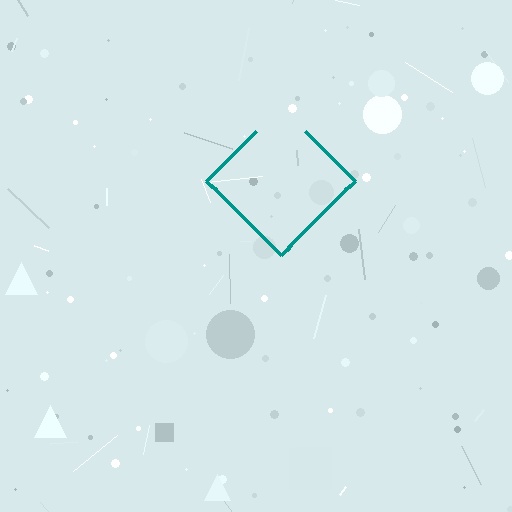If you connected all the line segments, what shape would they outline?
They would outline a diamond.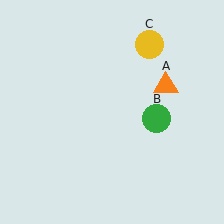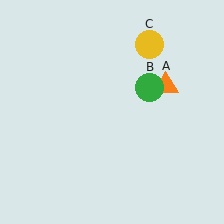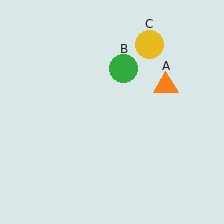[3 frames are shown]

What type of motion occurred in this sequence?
The green circle (object B) rotated counterclockwise around the center of the scene.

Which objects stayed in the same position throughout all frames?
Orange triangle (object A) and yellow circle (object C) remained stationary.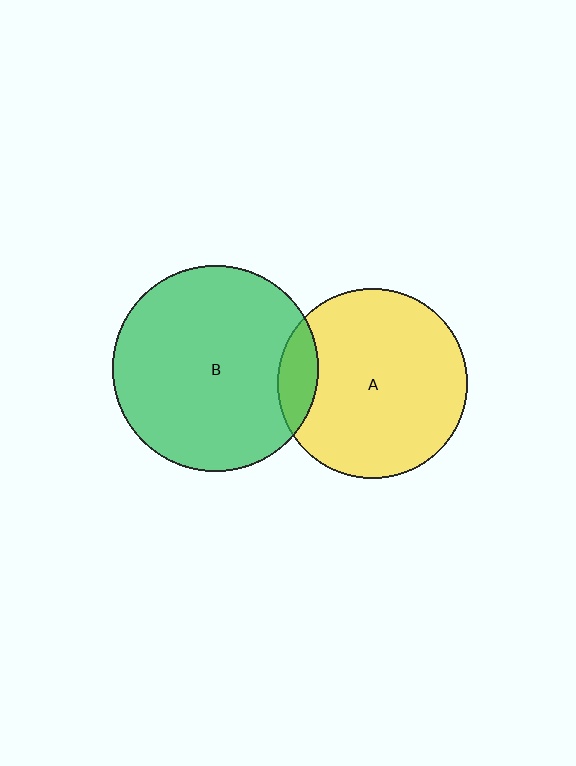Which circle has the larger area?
Circle B (green).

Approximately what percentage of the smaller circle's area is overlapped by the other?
Approximately 10%.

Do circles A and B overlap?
Yes.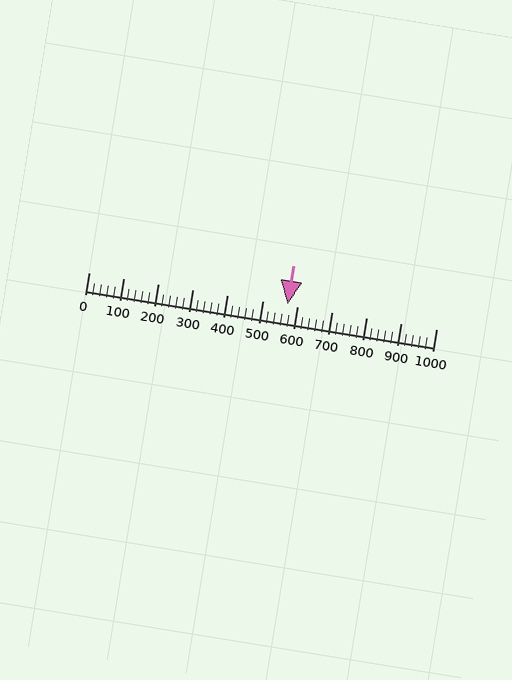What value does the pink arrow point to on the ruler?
The pink arrow points to approximately 573.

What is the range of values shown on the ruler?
The ruler shows values from 0 to 1000.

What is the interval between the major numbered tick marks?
The major tick marks are spaced 100 units apart.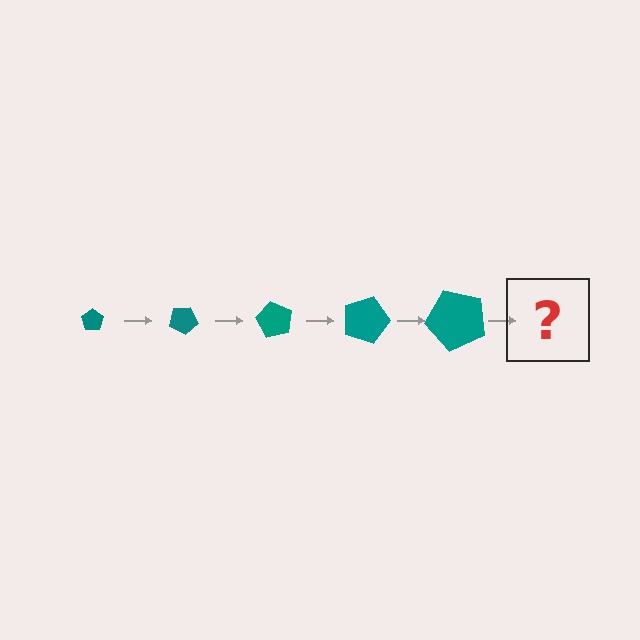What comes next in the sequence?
The next element should be a pentagon, larger than the previous one and rotated 150 degrees from the start.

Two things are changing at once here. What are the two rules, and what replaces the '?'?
The two rules are that the pentagon grows larger each step and it rotates 30 degrees each step. The '?' should be a pentagon, larger than the previous one and rotated 150 degrees from the start.